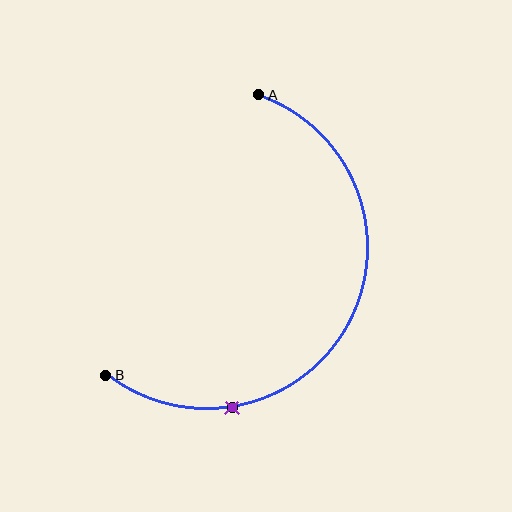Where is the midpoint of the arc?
The arc midpoint is the point on the curve farthest from the straight line joining A and B. It sits to the right of that line.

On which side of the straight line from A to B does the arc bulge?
The arc bulges to the right of the straight line connecting A and B.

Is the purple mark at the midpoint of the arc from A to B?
No. The purple mark lies on the arc but is closer to endpoint B. The arc midpoint would be at the point on the curve equidistant along the arc from both A and B.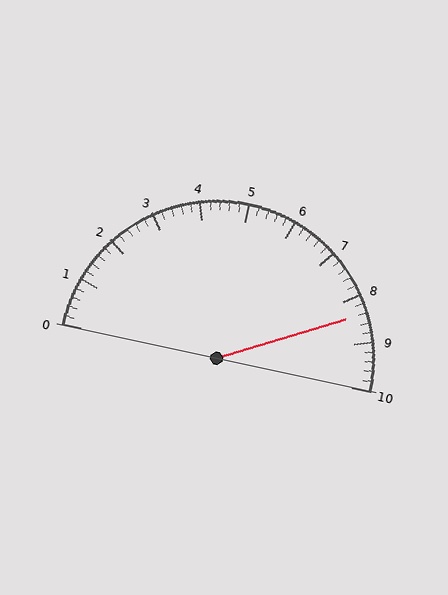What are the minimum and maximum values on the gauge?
The gauge ranges from 0 to 10.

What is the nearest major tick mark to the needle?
The nearest major tick mark is 8.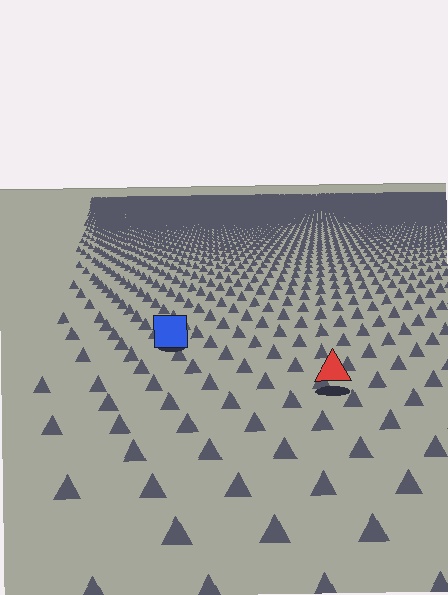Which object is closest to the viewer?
The red triangle is closest. The texture marks near it are larger and more spread out.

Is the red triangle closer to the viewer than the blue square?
Yes. The red triangle is closer — you can tell from the texture gradient: the ground texture is coarser near it.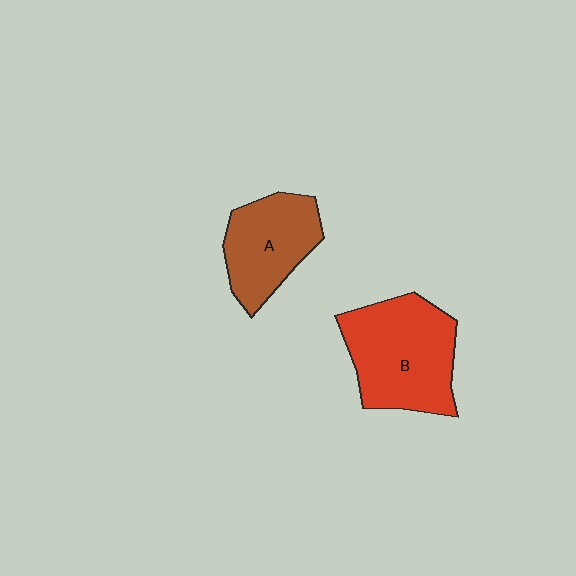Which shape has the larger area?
Shape B (red).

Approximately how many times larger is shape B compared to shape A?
Approximately 1.4 times.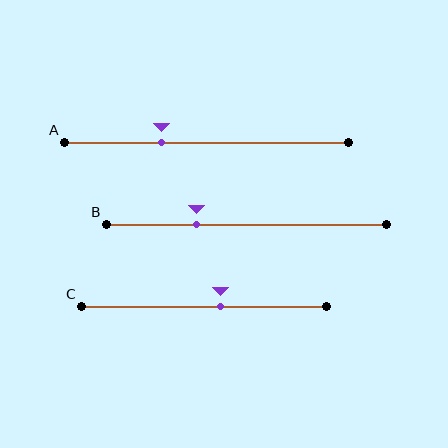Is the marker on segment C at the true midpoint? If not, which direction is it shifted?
No, the marker on segment C is shifted to the right by about 7% of the segment length.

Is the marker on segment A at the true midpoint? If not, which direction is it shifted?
No, the marker on segment A is shifted to the left by about 16% of the segment length.